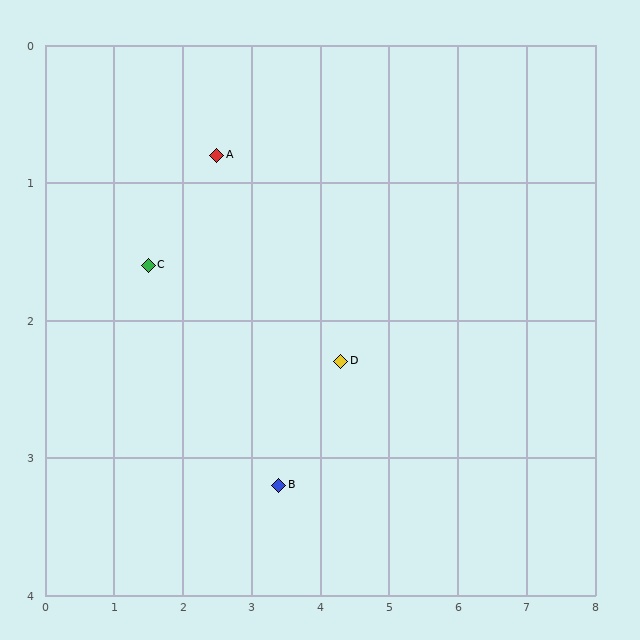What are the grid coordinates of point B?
Point B is at approximately (3.4, 3.2).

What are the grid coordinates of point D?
Point D is at approximately (4.3, 2.3).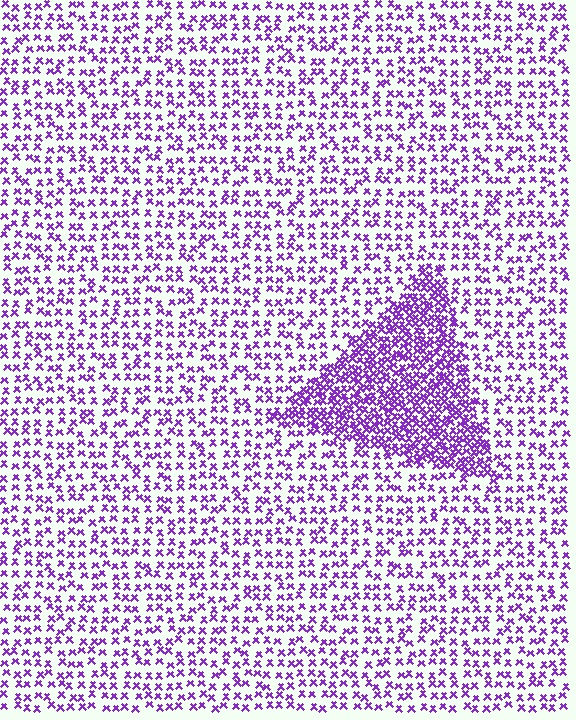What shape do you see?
I see a triangle.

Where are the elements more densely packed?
The elements are more densely packed inside the triangle boundary.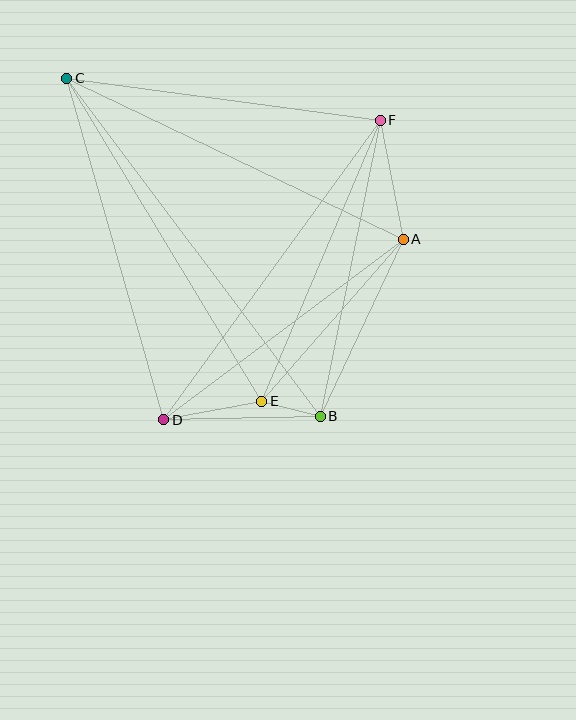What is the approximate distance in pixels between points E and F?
The distance between E and F is approximately 305 pixels.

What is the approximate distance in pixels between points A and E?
The distance between A and E is approximately 215 pixels.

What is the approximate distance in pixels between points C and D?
The distance between C and D is approximately 355 pixels.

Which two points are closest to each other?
Points B and E are closest to each other.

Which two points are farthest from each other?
Points B and C are farthest from each other.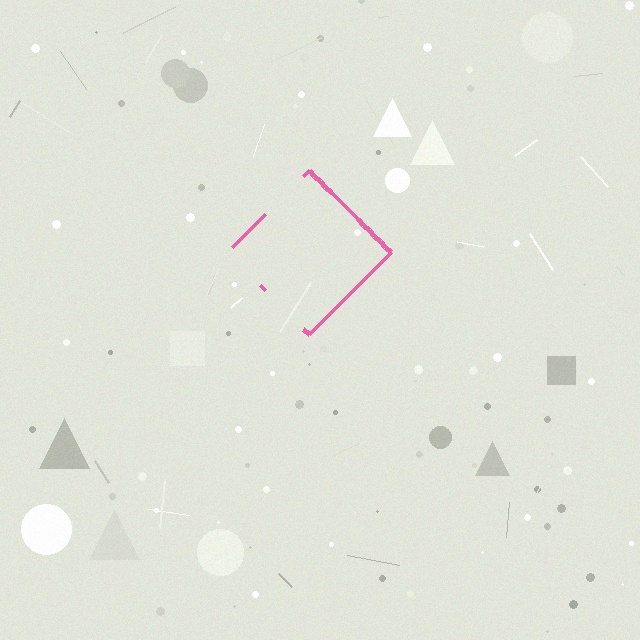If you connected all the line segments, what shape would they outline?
They would outline a diamond.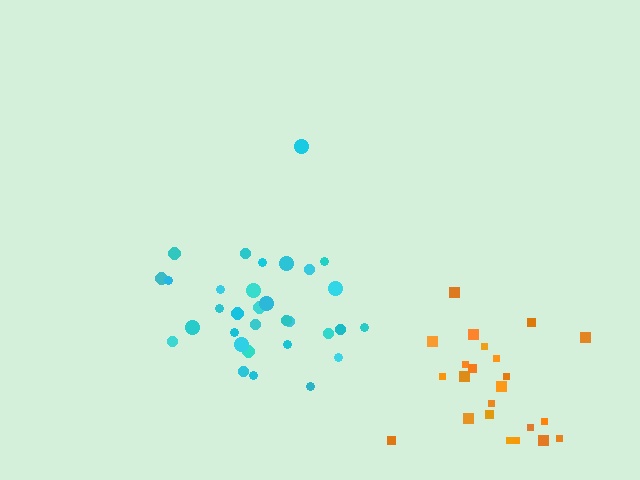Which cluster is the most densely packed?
Cyan.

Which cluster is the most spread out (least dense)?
Orange.